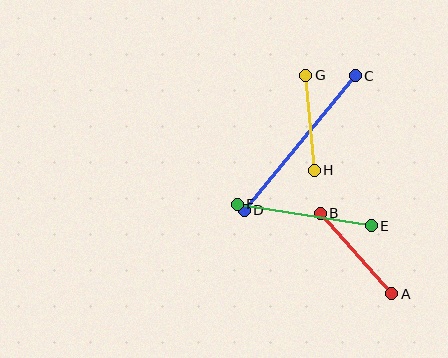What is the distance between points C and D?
The distance is approximately 175 pixels.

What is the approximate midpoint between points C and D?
The midpoint is at approximately (300, 143) pixels.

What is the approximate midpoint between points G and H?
The midpoint is at approximately (310, 123) pixels.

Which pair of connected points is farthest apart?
Points C and D are farthest apart.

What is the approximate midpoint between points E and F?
The midpoint is at approximately (304, 215) pixels.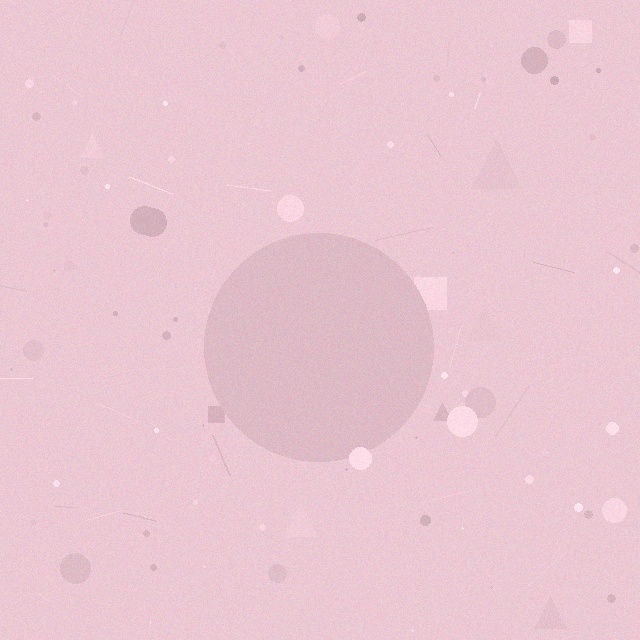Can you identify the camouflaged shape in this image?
The camouflaged shape is a circle.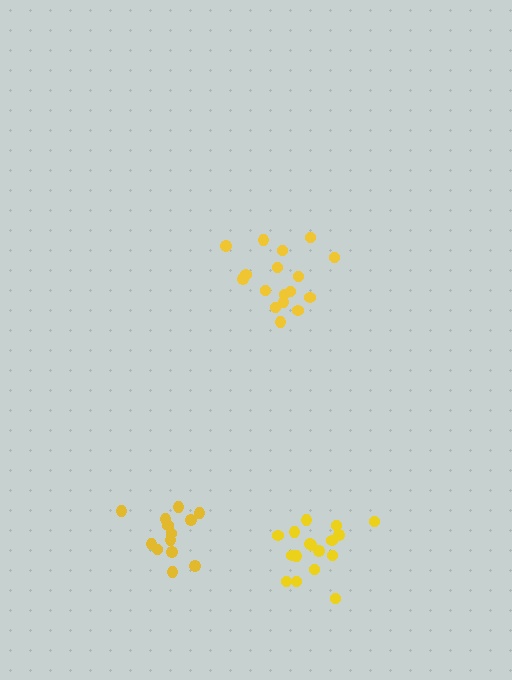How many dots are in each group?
Group 1: 13 dots, Group 2: 17 dots, Group 3: 17 dots (47 total).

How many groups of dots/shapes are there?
There are 3 groups.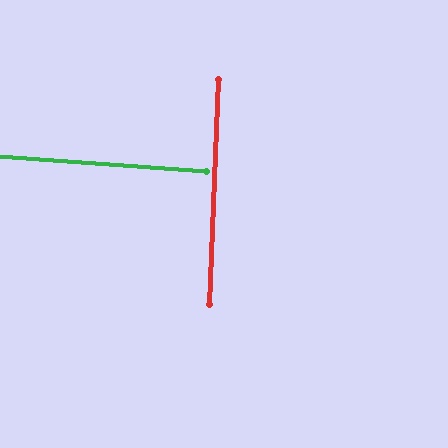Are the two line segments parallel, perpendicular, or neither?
Perpendicular — they meet at approximately 88°.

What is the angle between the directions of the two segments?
Approximately 88 degrees.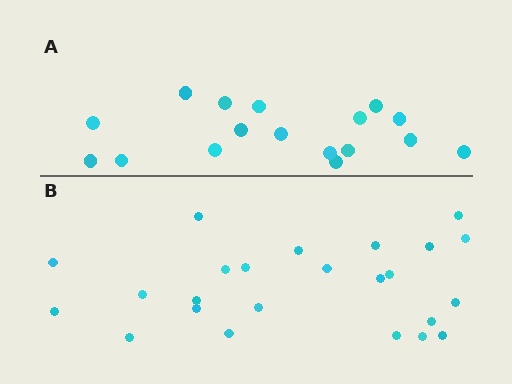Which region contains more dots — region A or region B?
Region B (the bottom region) has more dots.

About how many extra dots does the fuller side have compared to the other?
Region B has roughly 8 or so more dots than region A.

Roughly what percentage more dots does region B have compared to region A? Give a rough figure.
About 40% more.